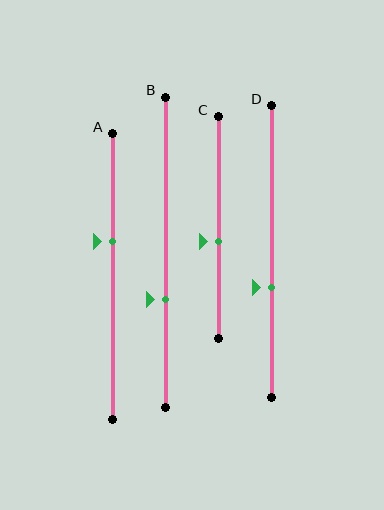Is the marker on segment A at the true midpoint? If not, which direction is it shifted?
No, the marker on segment A is shifted upward by about 12% of the segment length.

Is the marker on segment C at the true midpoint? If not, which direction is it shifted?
No, the marker on segment C is shifted downward by about 6% of the segment length.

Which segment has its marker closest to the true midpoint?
Segment C has its marker closest to the true midpoint.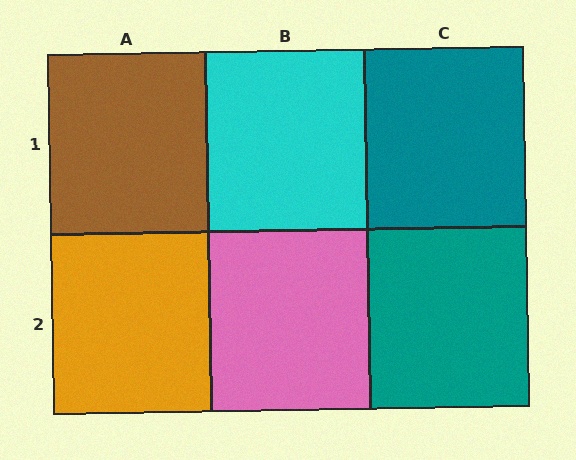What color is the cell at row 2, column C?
Teal.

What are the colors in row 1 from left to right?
Brown, cyan, teal.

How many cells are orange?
1 cell is orange.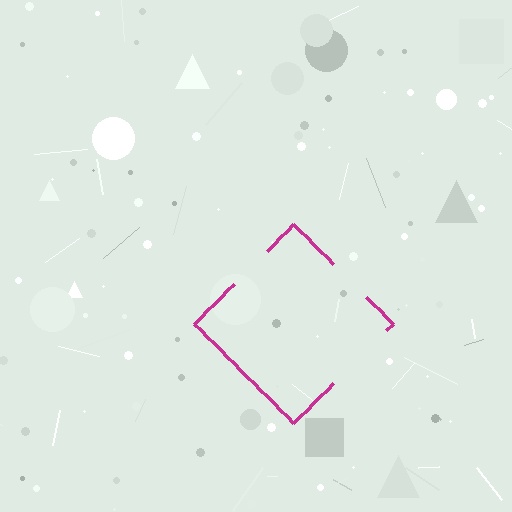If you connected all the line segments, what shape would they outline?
They would outline a diamond.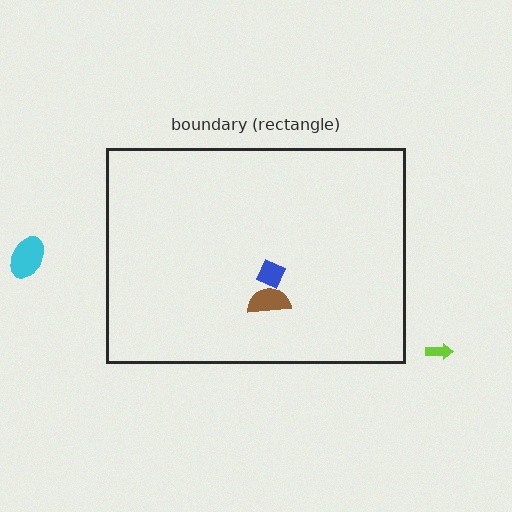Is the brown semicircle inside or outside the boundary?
Inside.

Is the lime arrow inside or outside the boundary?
Outside.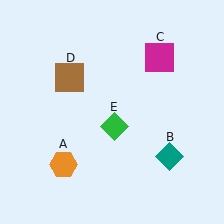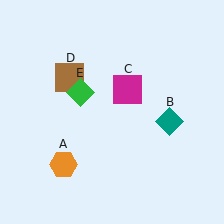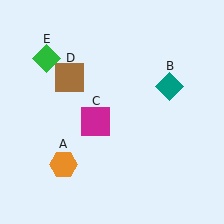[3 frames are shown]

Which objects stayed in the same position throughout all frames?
Orange hexagon (object A) and brown square (object D) remained stationary.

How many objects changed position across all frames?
3 objects changed position: teal diamond (object B), magenta square (object C), green diamond (object E).